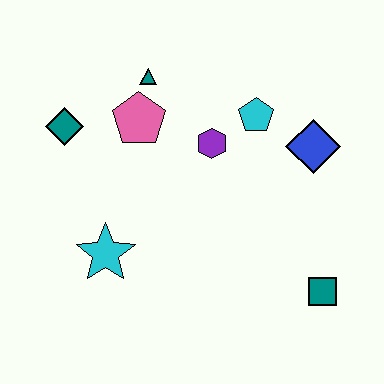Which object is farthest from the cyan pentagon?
The cyan star is farthest from the cyan pentagon.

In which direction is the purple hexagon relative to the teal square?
The purple hexagon is above the teal square.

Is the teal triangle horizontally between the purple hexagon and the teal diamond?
Yes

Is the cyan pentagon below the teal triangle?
Yes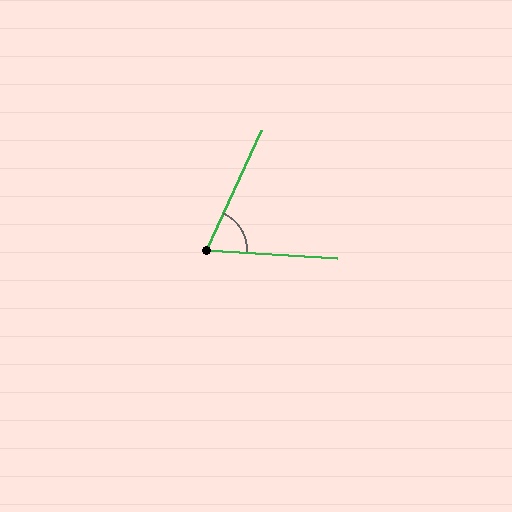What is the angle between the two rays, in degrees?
Approximately 69 degrees.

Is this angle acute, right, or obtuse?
It is acute.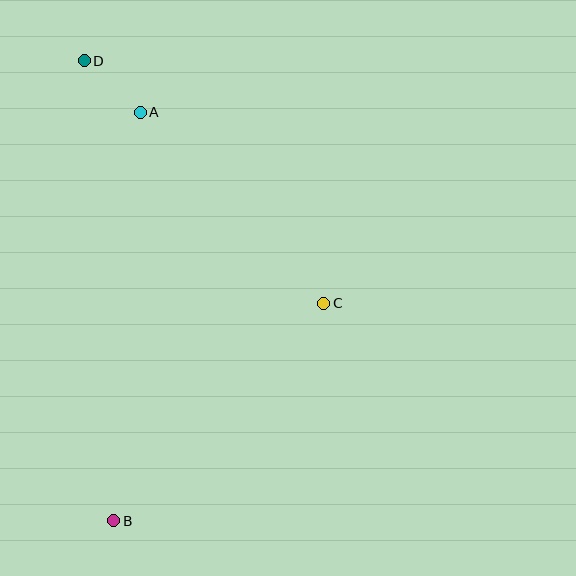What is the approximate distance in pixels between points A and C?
The distance between A and C is approximately 265 pixels.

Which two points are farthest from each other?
Points B and D are farthest from each other.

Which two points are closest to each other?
Points A and D are closest to each other.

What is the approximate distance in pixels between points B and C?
The distance between B and C is approximately 302 pixels.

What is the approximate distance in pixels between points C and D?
The distance between C and D is approximately 341 pixels.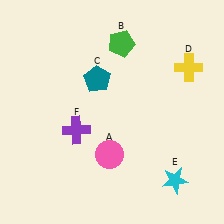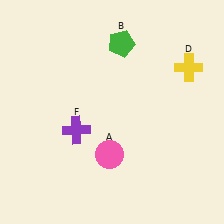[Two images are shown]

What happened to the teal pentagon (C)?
The teal pentagon (C) was removed in Image 2. It was in the top-left area of Image 1.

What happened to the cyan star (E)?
The cyan star (E) was removed in Image 2. It was in the bottom-right area of Image 1.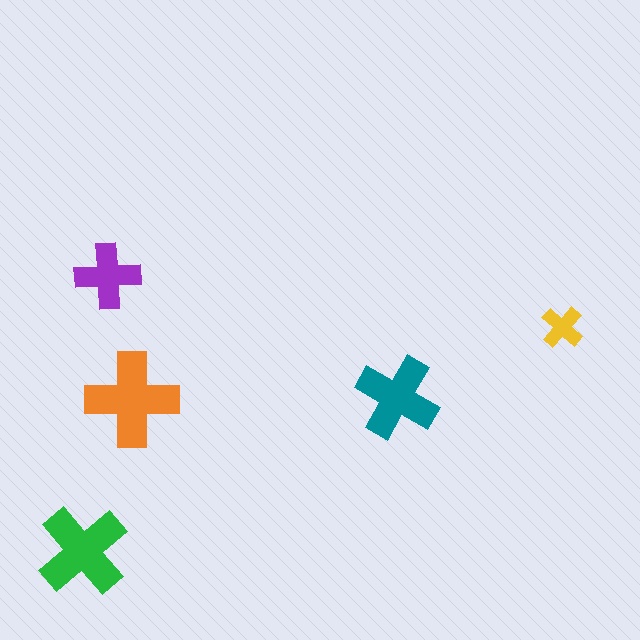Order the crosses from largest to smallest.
the orange one, the green one, the teal one, the purple one, the yellow one.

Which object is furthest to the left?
The green cross is leftmost.